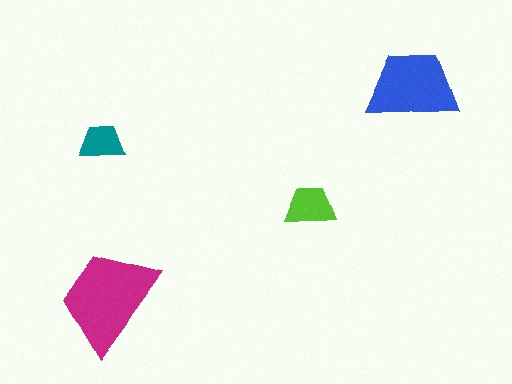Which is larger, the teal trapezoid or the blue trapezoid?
The blue one.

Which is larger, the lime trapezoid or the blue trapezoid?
The blue one.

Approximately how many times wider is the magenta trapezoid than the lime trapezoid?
About 2 times wider.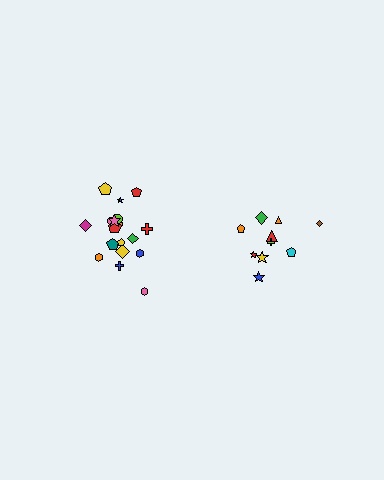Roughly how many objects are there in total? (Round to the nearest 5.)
Roughly 30 objects in total.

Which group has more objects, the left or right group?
The left group.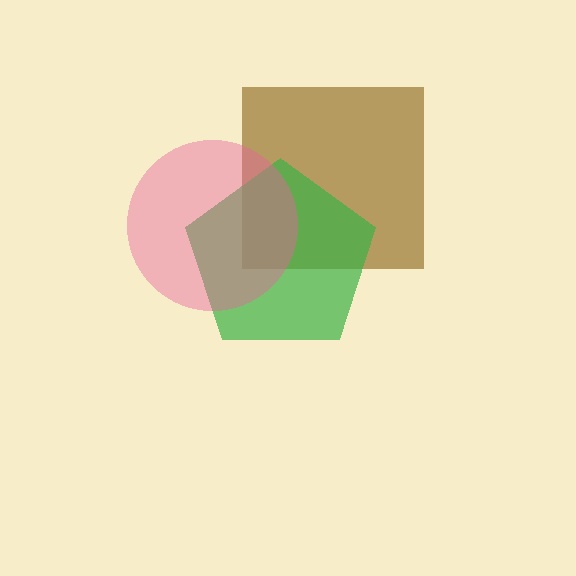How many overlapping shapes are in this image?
There are 3 overlapping shapes in the image.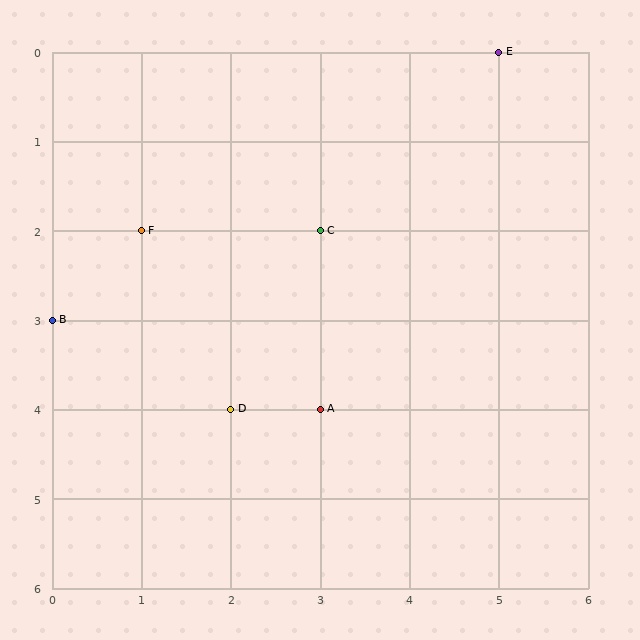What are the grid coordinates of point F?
Point F is at grid coordinates (1, 2).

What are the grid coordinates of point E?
Point E is at grid coordinates (5, 0).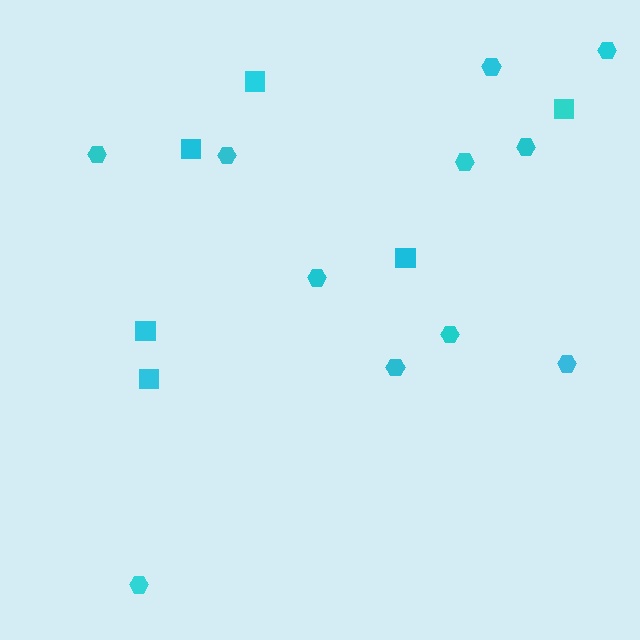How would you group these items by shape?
There are 2 groups: one group of squares (6) and one group of hexagons (11).